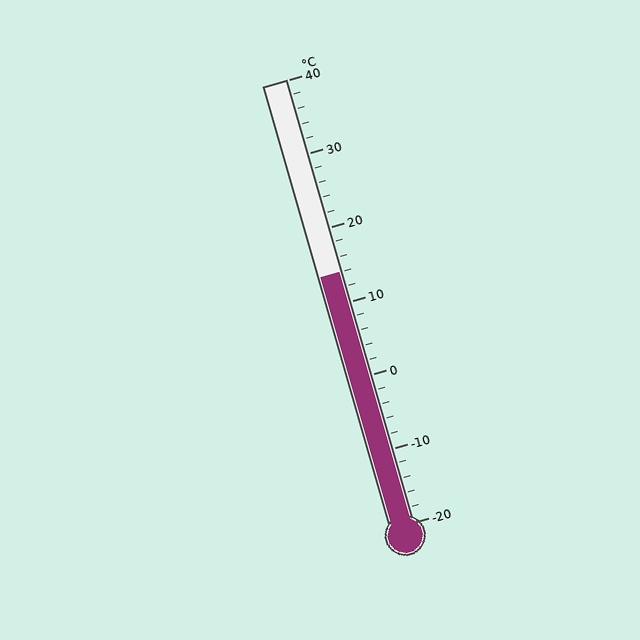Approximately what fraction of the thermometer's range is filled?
The thermometer is filled to approximately 55% of its range.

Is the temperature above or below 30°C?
The temperature is below 30°C.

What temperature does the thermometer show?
The thermometer shows approximately 14°C.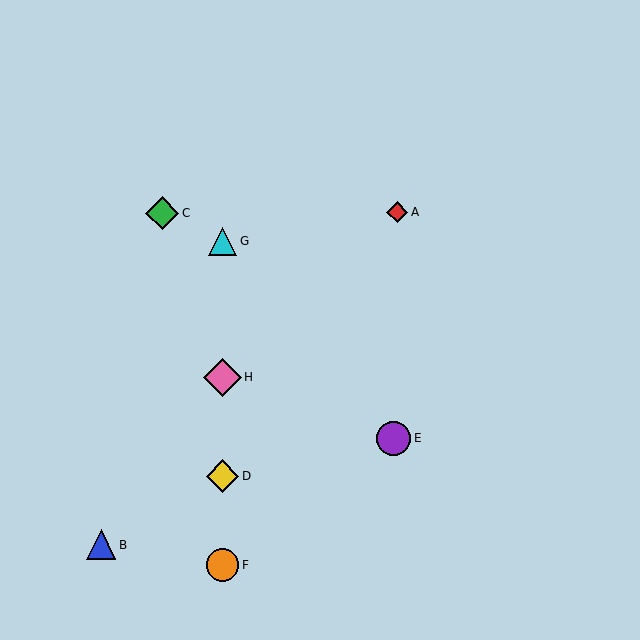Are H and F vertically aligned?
Yes, both are at x≈222.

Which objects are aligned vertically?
Objects D, F, G, H are aligned vertically.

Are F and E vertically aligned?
No, F is at x≈222 and E is at x≈393.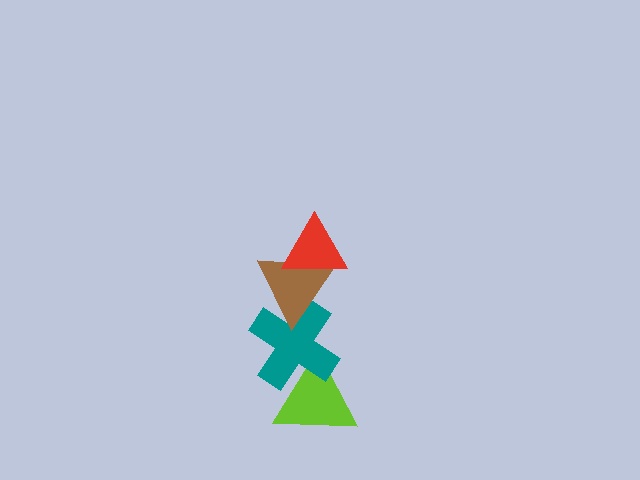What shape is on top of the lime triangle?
The teal cross is on top of the lime triangle.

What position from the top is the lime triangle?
The lime triangle is 4th from the top.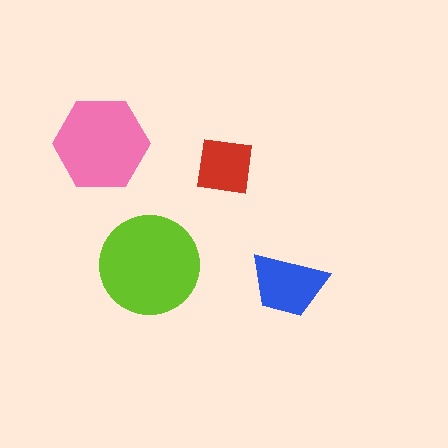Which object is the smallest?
The red square.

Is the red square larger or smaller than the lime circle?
Smaller.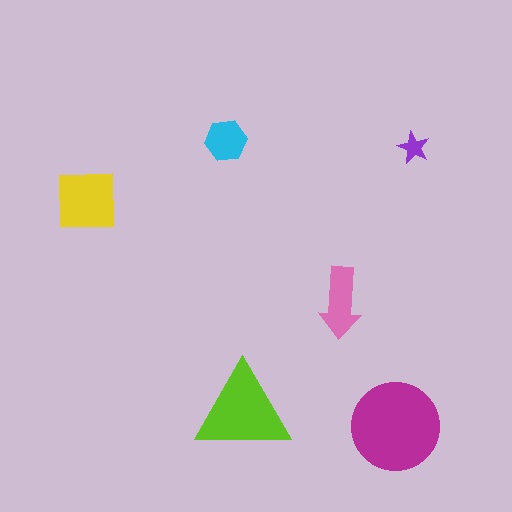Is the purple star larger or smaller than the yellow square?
Smaller.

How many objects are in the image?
There are 6 objects in the image.